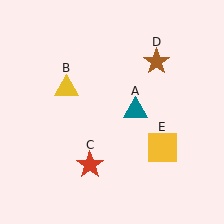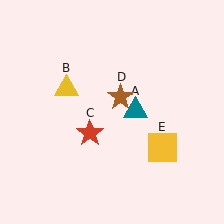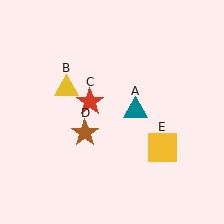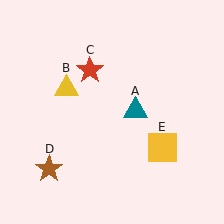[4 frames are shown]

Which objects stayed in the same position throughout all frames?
Teal triangle (object A) and yellow triangle (object B) and yellow square (object E) remained stationary.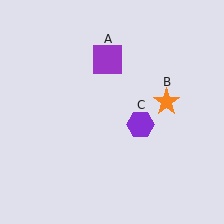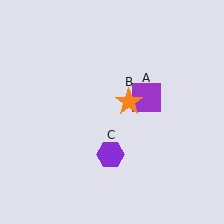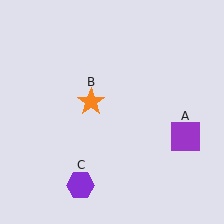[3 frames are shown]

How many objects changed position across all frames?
3 objects changed position: purple square (object A), orange star (object B), purple hexagon (object C).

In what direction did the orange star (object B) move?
The orange star (object B) moved left.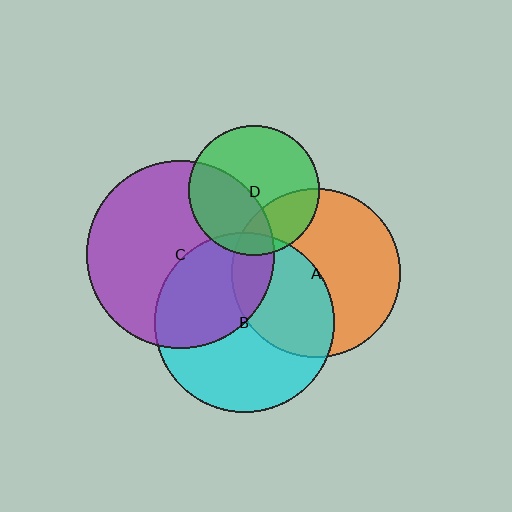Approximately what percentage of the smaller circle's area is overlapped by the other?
Approximately 15%.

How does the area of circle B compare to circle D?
Approximately 1.9 times.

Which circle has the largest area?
Circle C (purple).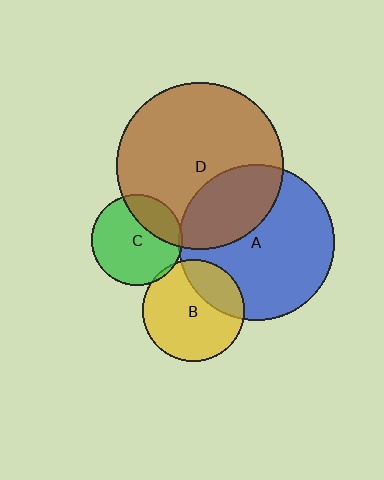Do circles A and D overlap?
Yes.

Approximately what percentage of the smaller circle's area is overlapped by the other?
Approximately 30%.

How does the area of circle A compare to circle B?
Approximately 2.3 times.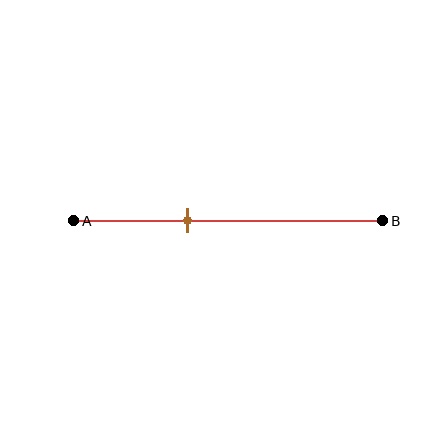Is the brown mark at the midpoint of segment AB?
No, the mark is at about 35% from A, not at the 50% midpoint.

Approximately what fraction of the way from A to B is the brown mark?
The brown mark is approximately 35% of the way from A to B.